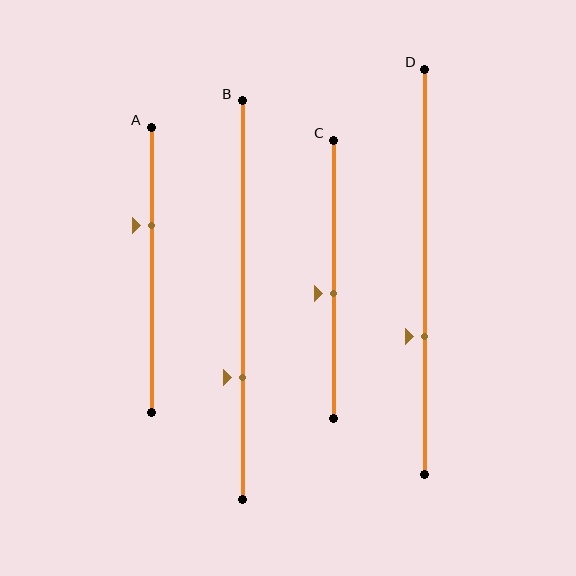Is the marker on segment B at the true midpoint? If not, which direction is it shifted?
No, the marker on segment B is shifted downward by about 19% of the segment length.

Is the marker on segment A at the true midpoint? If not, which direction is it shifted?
No, the marker on segment A is shifted upward by about 16% of the segment length.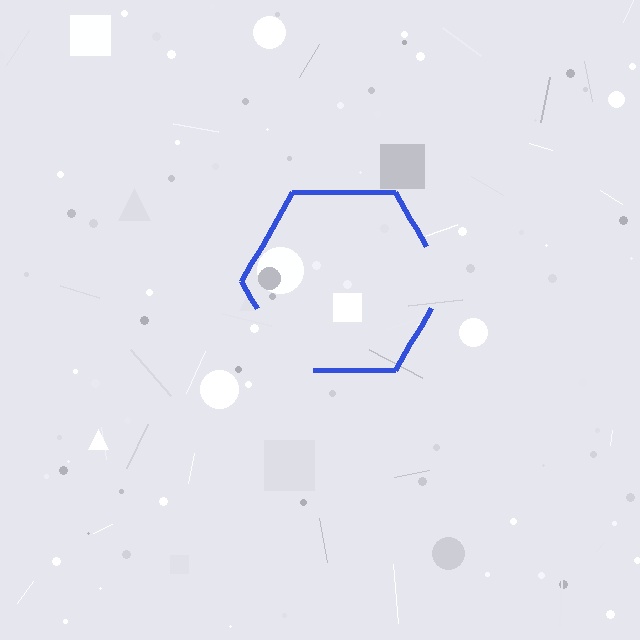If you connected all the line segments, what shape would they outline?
They would outline a hexagon.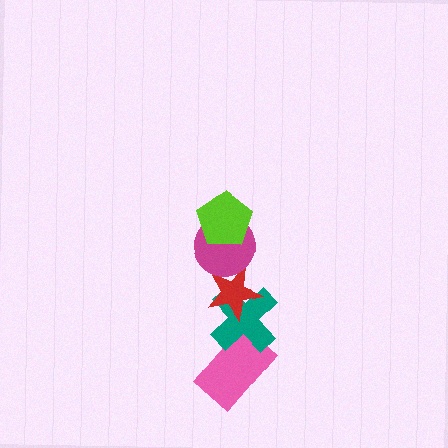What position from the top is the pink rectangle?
The pink rectangle is 5th from the top.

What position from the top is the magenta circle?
The magenta circle is 2nd from the top.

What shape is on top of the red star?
The magenta circle is on top of the red star.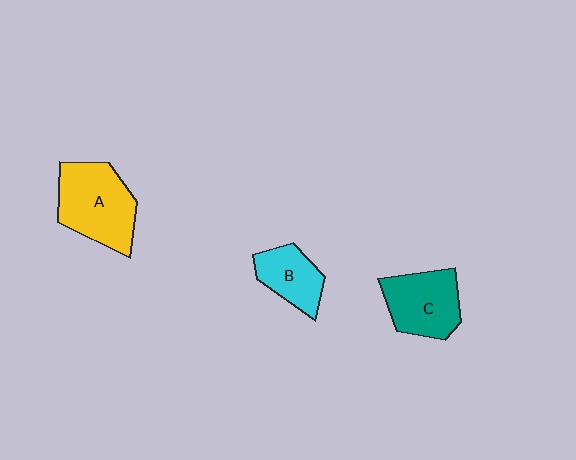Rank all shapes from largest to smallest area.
From largest to smallest: A (yellow), C (teal), B (cyan).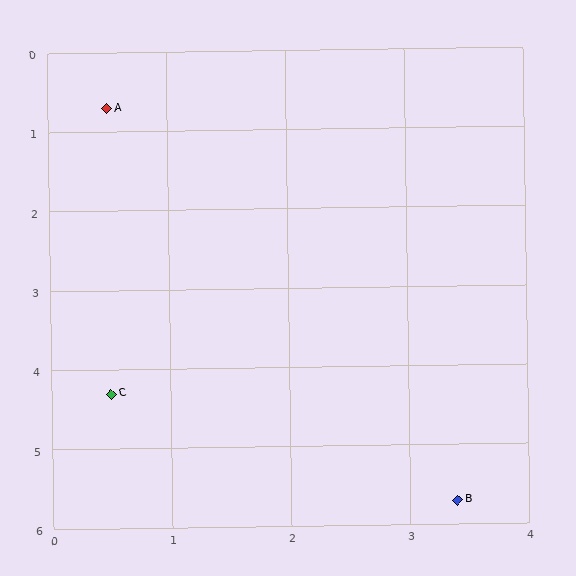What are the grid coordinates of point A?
Point A is at approximately (0.5, 0.7).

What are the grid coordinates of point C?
Point C is at approximately (0.5, 4.3).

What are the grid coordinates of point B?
Point B is at approximately (3.4, 5.7).